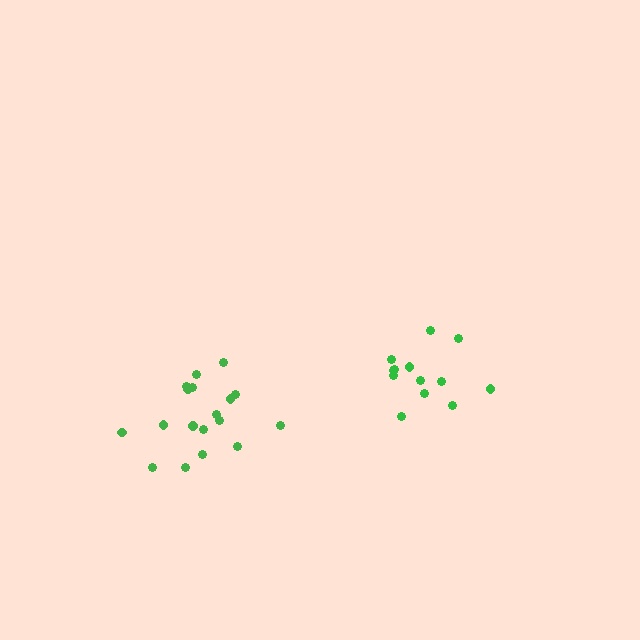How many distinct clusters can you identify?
There are 2 distinct clusters.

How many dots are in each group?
Group 1: 18 dots, Group 2: 13 dots (31 total).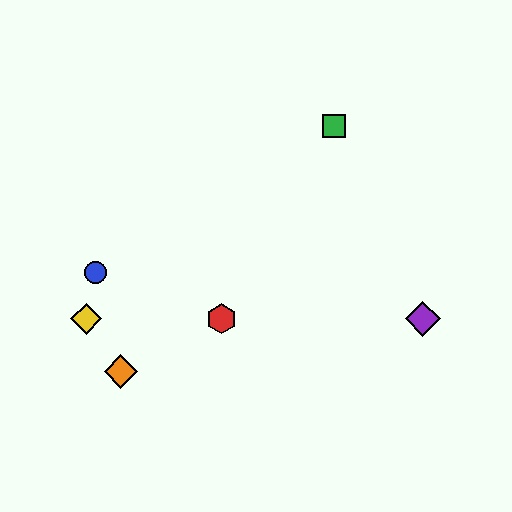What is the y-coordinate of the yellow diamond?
The yellow diamond is at y≈319.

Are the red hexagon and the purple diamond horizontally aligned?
Yes, both are at y≈319.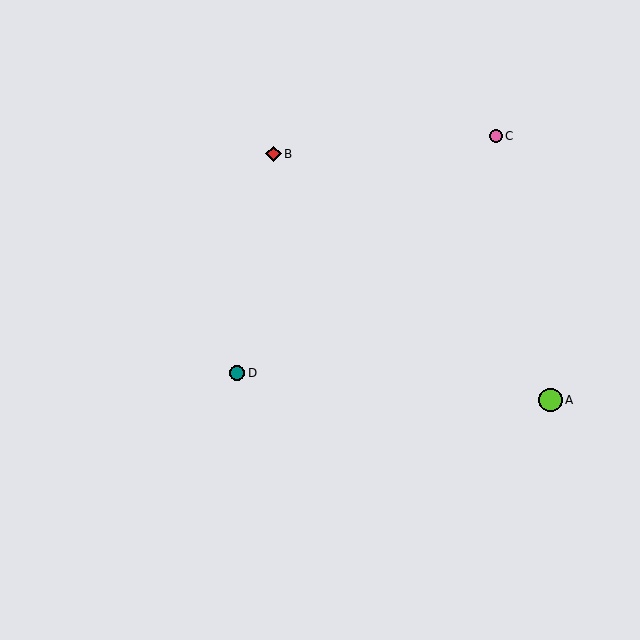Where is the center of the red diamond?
The center of the red diamond is at (273, 154).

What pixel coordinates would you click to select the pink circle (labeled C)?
Click at (496, 136) to select the pink circle C.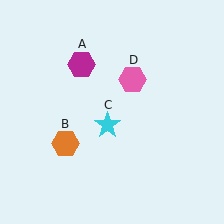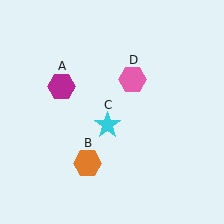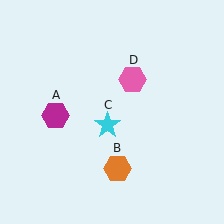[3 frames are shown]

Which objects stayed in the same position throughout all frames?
Cyan star (object C) and pink hexagon (object D) remained stationary.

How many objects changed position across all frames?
2 objects changed position: magenta hexagon (object A), orange hexagon (object B).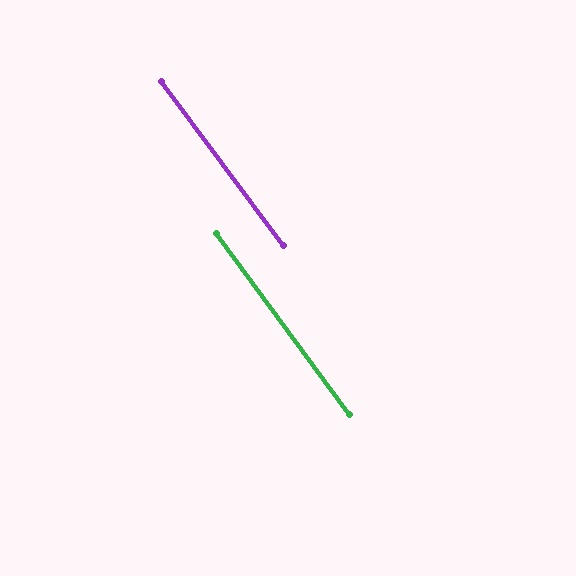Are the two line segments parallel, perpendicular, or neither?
Parallel — their directions differ by only 0.3°.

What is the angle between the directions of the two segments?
Approximately 0 degrees.